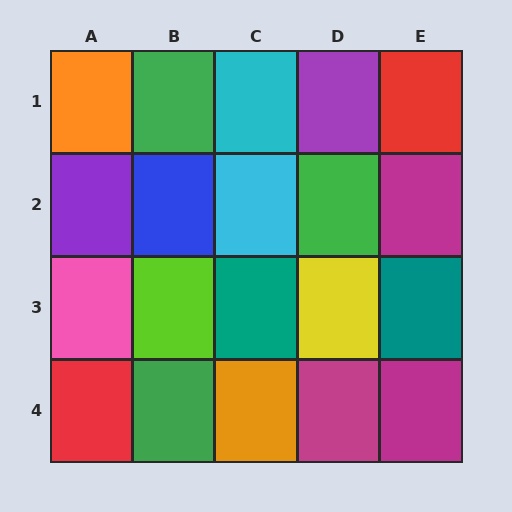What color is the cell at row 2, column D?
Green.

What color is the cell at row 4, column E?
Magenta.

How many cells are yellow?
1 cell is yellow.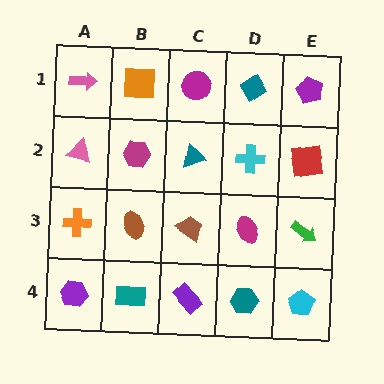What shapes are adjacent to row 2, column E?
A purple pentagon (row 1, column E), a green arrow (row 3, column E), a cyan cross (row 2, column D).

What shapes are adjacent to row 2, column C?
A magenta circle (row 1, column C), a brown trapezoid (row 3, column C), a magenta hexagon (row 2, column B), a cyan cross (row 2, column D).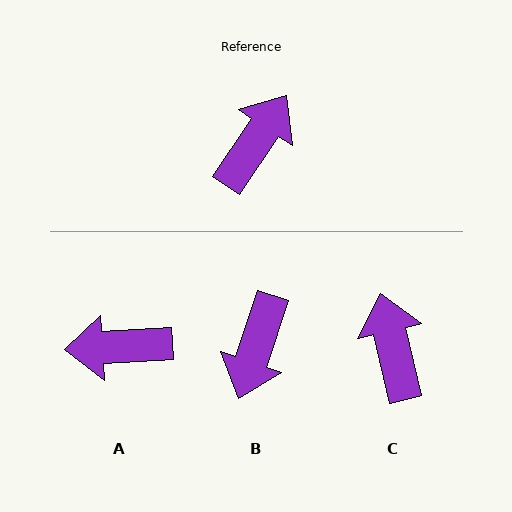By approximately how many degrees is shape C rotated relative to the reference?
Approximately 47 degrees counter-clockwise.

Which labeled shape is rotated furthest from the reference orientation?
B, about 165 degrees away.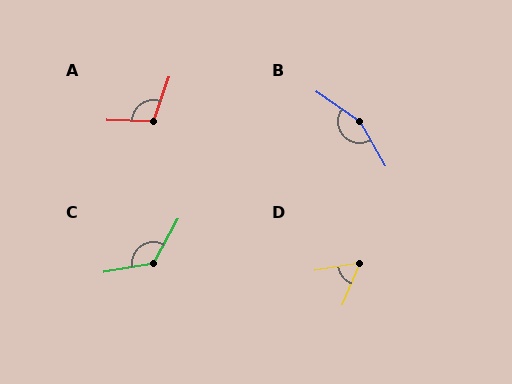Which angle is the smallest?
D, at approximately 58 degrees.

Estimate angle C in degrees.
Approximately 129 degrees.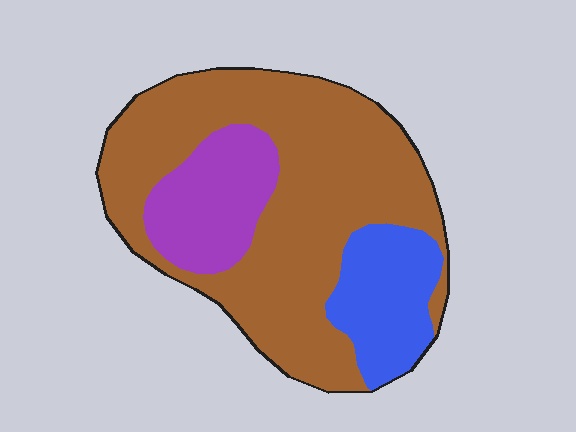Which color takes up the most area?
Brown, at roughly 65%.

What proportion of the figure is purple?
Purple covers roughly 15% of the figure.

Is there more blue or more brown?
Brown.